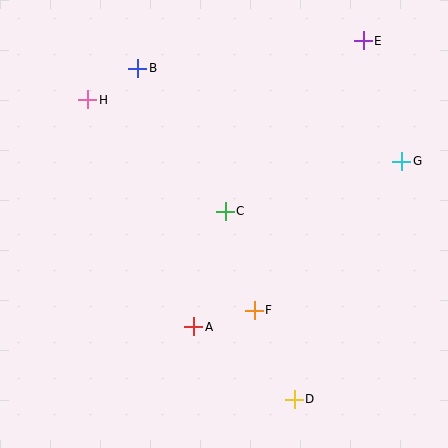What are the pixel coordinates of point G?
Point G is at (402, 161).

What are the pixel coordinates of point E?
Point E is at (363, 41).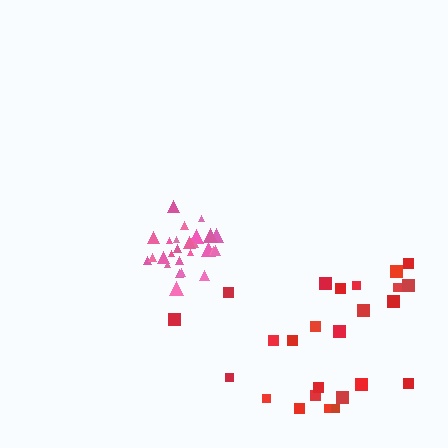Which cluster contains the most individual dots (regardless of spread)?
Pink (29).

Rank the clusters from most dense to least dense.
pink, red.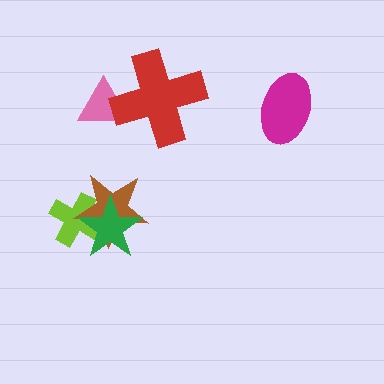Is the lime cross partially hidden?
Yes, it is partially covered by another shape.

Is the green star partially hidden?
No, no other shape covers it.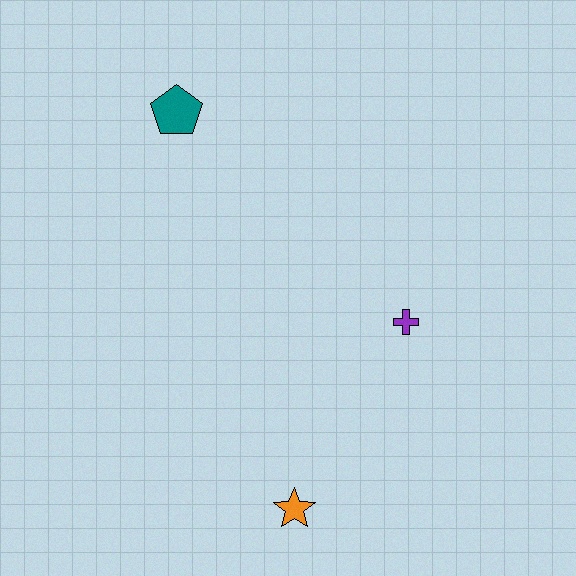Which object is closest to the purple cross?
The orange star is closest to the purple cross.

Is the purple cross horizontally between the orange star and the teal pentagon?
No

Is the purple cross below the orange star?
No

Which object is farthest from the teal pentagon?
The orange star is farthest from the teal pentagon.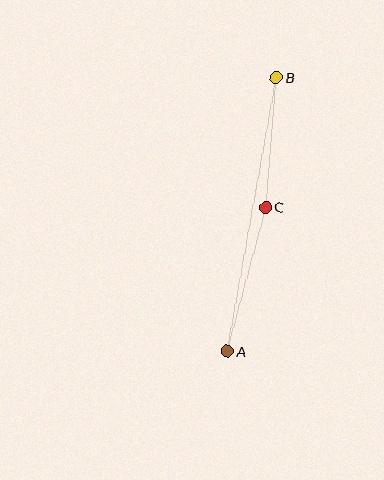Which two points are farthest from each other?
Points A and B are farthest from each other.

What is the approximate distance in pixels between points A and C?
The distance between A and C is approximately 149 pixels.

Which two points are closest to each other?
Points B and C are closest to each other.